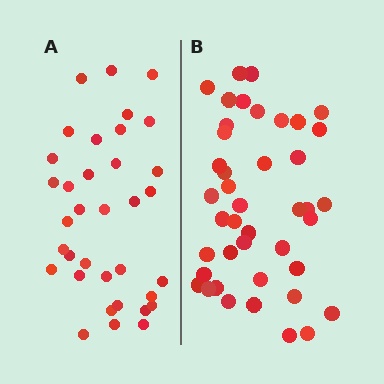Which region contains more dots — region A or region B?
Region B (the right region) has more dots.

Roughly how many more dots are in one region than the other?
Region B has roughly 8 or so more dots than region A.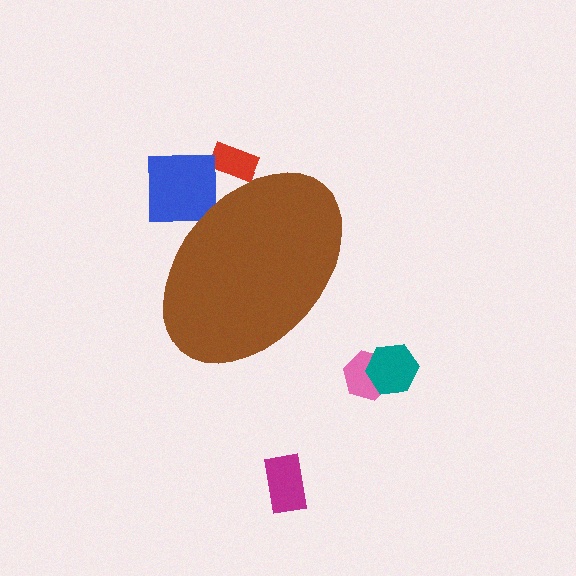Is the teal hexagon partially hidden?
No, the teal hexagon is fully visible.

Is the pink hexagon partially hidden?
No, the pink hexagon is fully visible.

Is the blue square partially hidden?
Yes, the blue square is partially hidden behind the brown ellipse.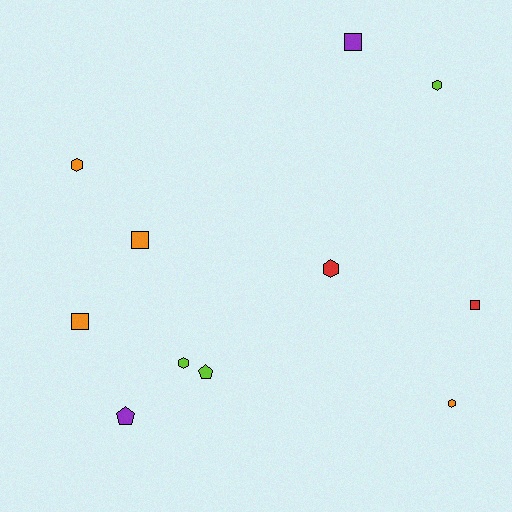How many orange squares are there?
There are 2 orange squares.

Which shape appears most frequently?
Hexagon, with 5 objects.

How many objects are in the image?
There are 11 objects.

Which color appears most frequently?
Orange, with 4 objects.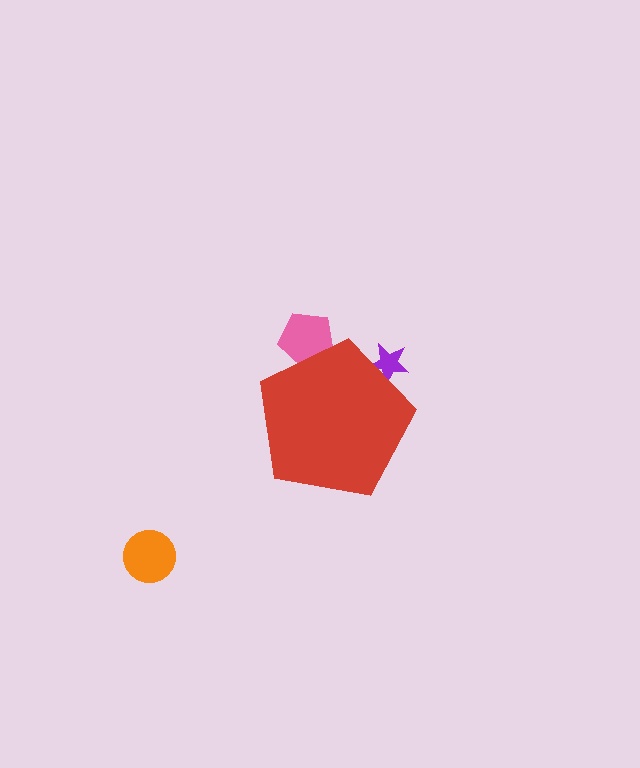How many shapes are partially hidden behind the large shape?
2 shapes are partially hidden.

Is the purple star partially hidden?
Yes, the purple star is partially hidden behind the red pentagon.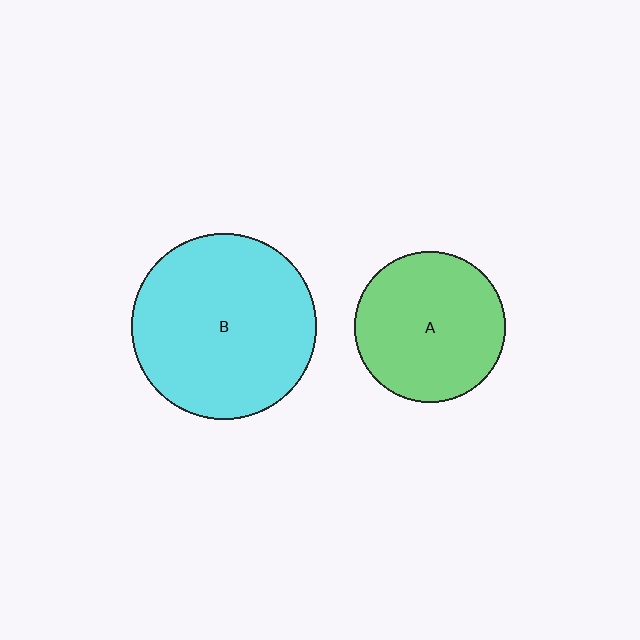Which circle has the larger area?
Circle B (cyan).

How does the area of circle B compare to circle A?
Approximately 1.5 times.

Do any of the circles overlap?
No, none of the circles overlap.